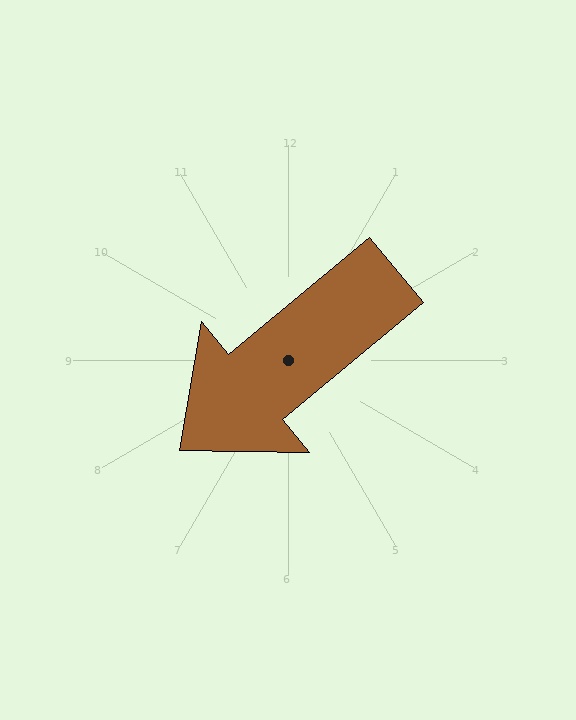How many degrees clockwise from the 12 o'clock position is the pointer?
Approximately 230 degrees.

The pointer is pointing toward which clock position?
Roughly 8 o'clock.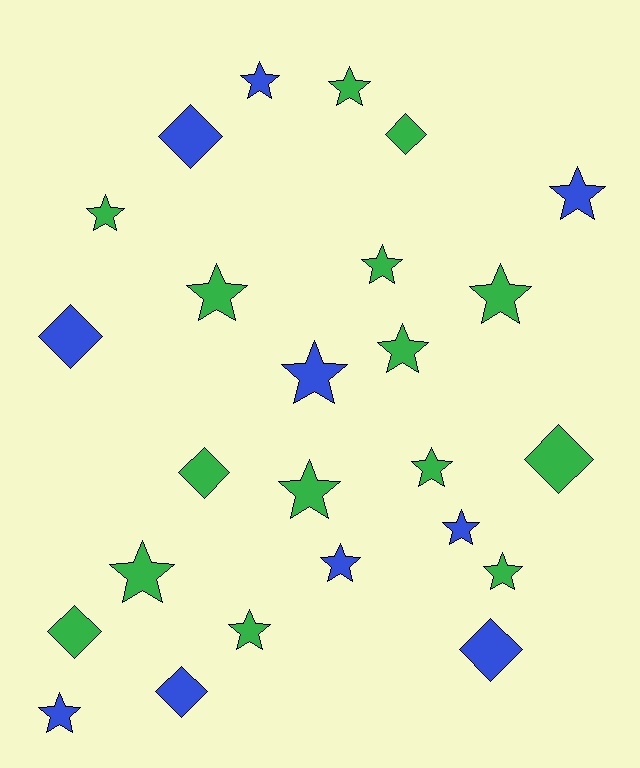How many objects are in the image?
There are 25 objects.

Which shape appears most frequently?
Star, with 17 objects.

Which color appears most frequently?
Green, with 15 objects.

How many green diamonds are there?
There are 4 green diamonds.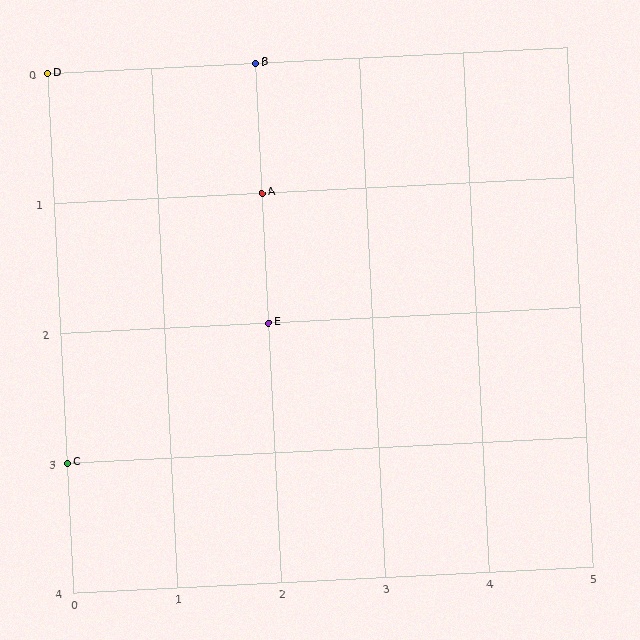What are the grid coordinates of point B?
Point B is at grid coordinates (2, 0).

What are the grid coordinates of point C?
Point C is at grid coordinates (0, 3).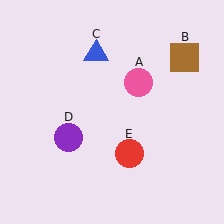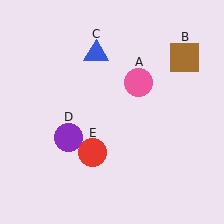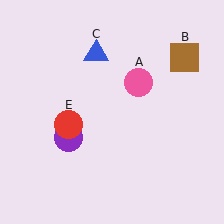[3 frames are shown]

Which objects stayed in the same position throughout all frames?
Pink circle (object A) and brown square (object B) and blue triangle (object C) and purple circle (object D) remained stationary.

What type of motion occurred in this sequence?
The red circle (object E) rotated clockwise around the center of the scene.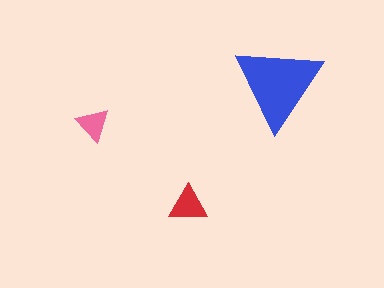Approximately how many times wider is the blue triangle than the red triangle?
About 2.5 times wider.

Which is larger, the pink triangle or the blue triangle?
The blue one.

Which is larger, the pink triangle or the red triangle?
The red one.